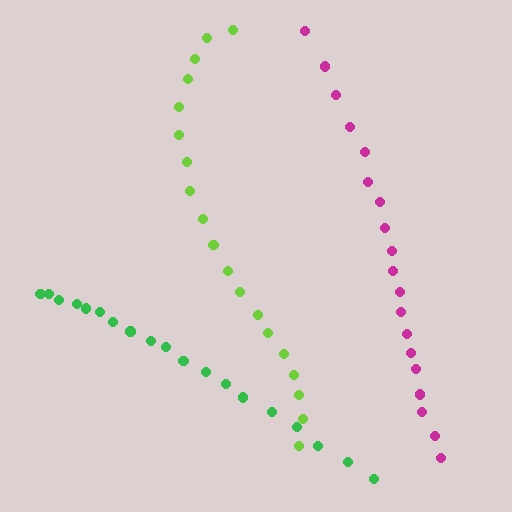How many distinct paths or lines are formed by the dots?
There are 3 distinct paths.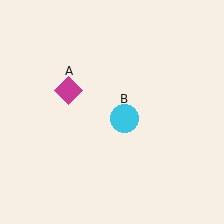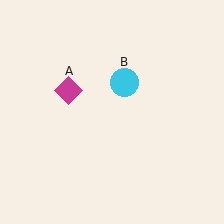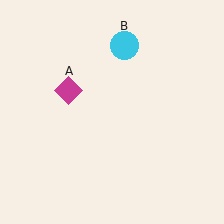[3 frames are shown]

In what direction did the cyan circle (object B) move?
The cyan circle (object B) moved up.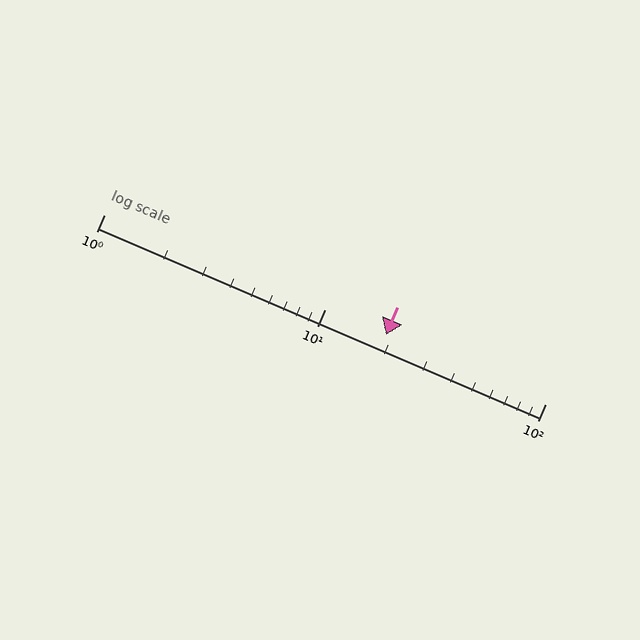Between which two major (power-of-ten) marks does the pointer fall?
The pointer is between 10 and 100.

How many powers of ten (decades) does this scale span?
The scale spans 2 decades, from 1 to 100.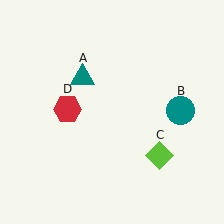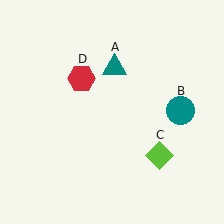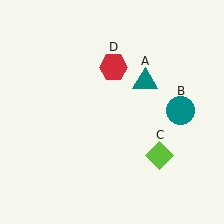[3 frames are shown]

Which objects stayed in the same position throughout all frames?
Teal circle (object B) and lime diamond (object C) remained stationary.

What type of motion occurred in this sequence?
The teal triangle (object A), red hexagon (object D) rotated clockwise around the center of the scene.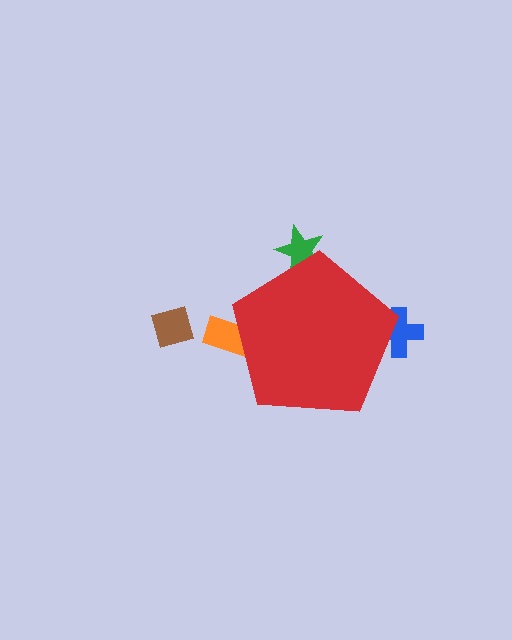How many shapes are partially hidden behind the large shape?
3 shapes are partially hidden.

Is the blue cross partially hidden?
Yes, the blue cross is partially hidden behind the red pentagon.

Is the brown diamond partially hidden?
No, the brown diamond is fully visible.